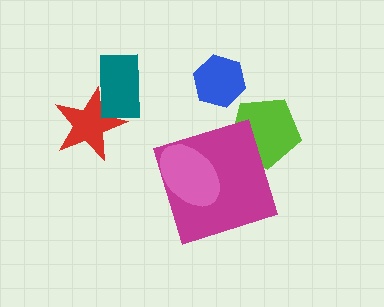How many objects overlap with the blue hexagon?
0 objects overlap with the blue hexagon.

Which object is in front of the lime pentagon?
The magenta square is in front of the lime pentagon.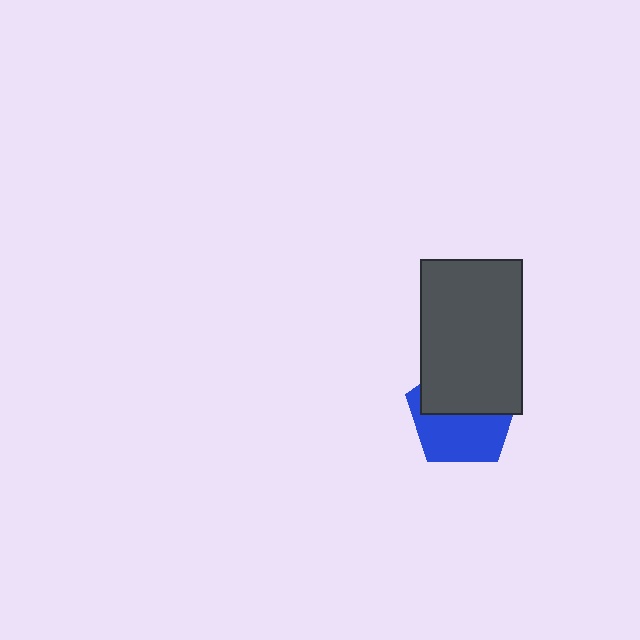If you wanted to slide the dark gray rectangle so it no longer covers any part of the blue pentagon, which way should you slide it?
Slide it up — that is the most direct way to separate the two shapes.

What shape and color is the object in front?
The object in front is a dark gray rectangle.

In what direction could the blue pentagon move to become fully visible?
The blue pentagon could move down. That would shift it out from behind the dark gray rectangle entirely.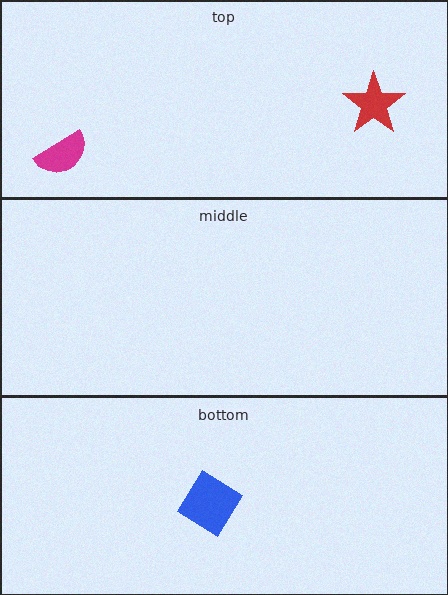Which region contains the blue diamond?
The bottom region.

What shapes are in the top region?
The magenta semicircle, the red star.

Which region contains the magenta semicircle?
The top region.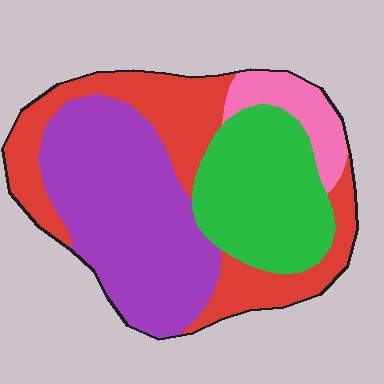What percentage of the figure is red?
Red takes up about one quarter (1/4) of the figure.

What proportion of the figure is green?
Green covers 25% of the figure.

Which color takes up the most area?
Purple, at roughly 40%.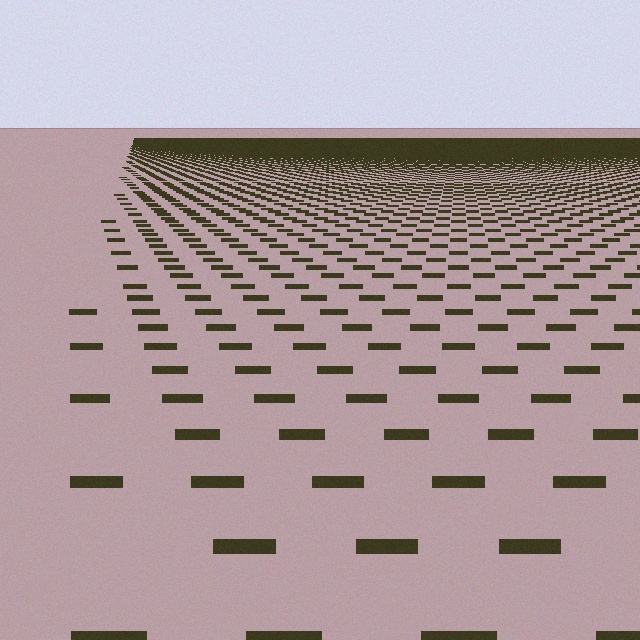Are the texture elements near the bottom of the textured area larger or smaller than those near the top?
Larger. Near the bottom, elements are closer to the viewer and appear at a bigger on-screen size.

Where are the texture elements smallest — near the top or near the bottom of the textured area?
Near the top.